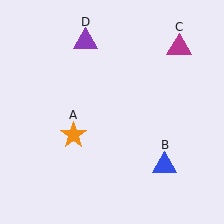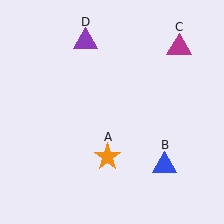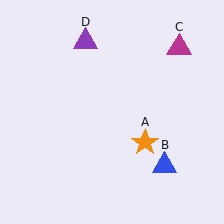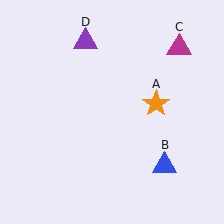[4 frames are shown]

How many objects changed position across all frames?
1 object changed position: orange star (object A).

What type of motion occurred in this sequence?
The orange star (object A) rotated counterclockwise around the center of the scene.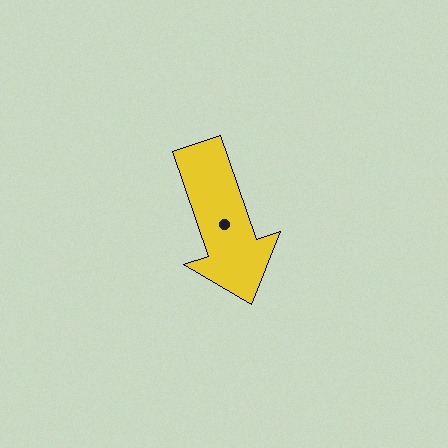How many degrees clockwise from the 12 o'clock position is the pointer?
Approximately 161 degrees.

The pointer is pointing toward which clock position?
Roughly 5 o'clock.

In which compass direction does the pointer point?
South.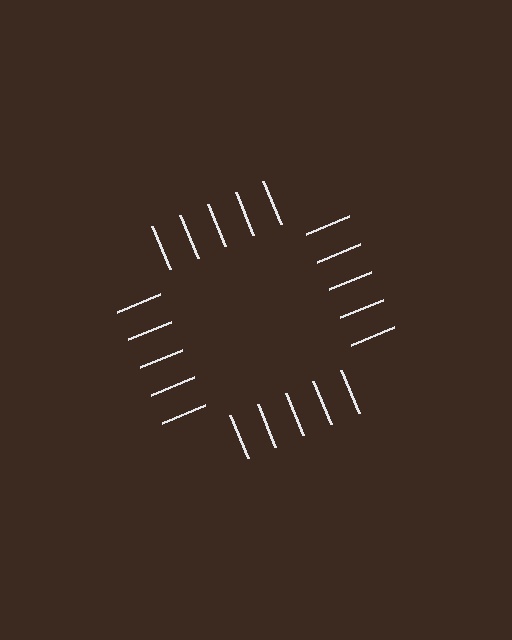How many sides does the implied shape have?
4 sides — the line-ends trace a square.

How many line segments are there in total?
20 — 5 along each of the 4 edges.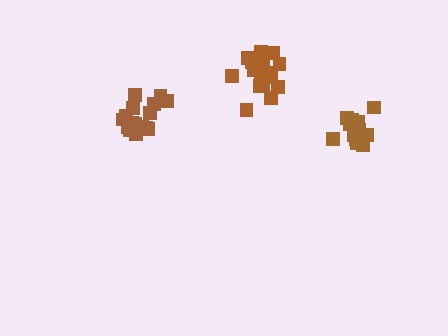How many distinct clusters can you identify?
There are 3 distinct clusters.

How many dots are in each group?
Group 1: 14 dots, Group 2: 18 dots, Group 3: 18 dots (50 total).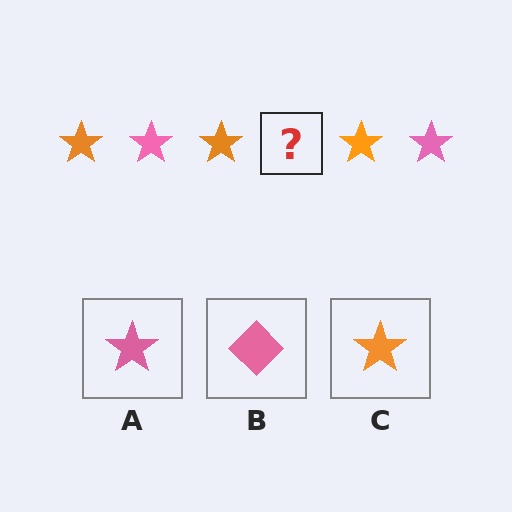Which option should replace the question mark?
Option A.